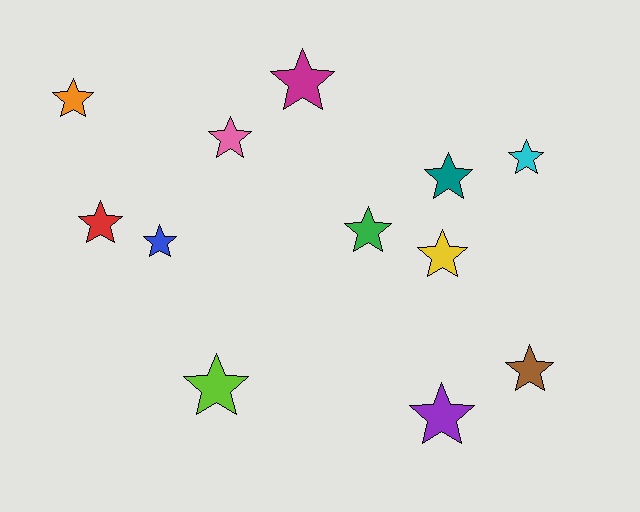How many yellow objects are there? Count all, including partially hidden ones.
There is 1 yellow object.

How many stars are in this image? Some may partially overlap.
There are 12 stars.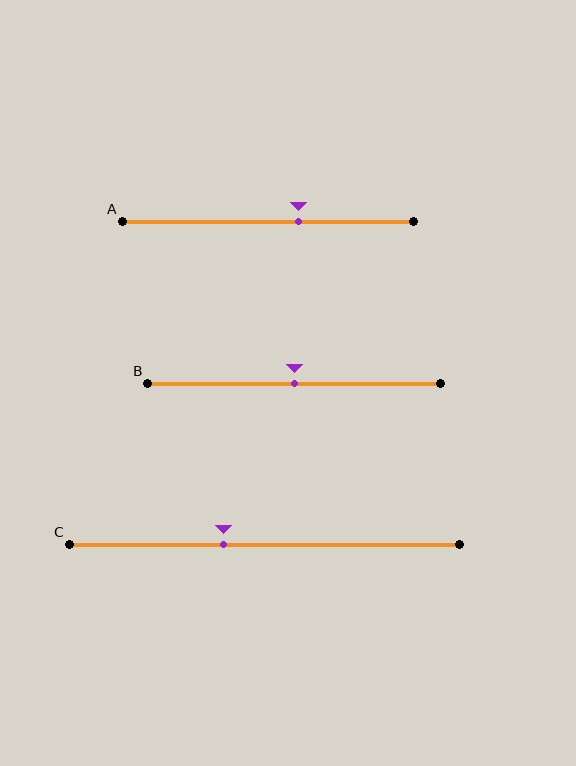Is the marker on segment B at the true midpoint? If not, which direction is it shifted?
Yes, the marker on segment B is at the true midpoint.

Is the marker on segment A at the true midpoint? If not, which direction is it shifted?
No, the marker on segment A is shifted to the right by about 10% of the segment length.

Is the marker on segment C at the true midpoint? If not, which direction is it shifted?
No, the marker on segment C is shifted to the left by about 10% of the segment length.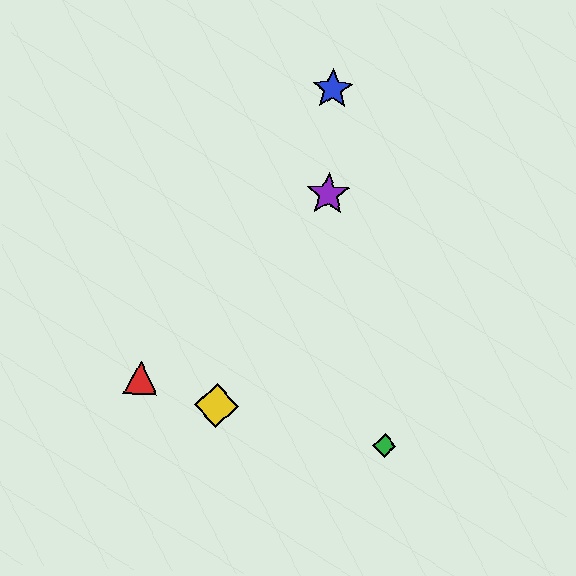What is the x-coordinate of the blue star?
The blue star is at x≈333.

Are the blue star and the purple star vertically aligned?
Yes, both are at x≈333.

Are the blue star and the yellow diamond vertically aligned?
No, the blue star is at x≈333 and the yellow diamond is at x≈217.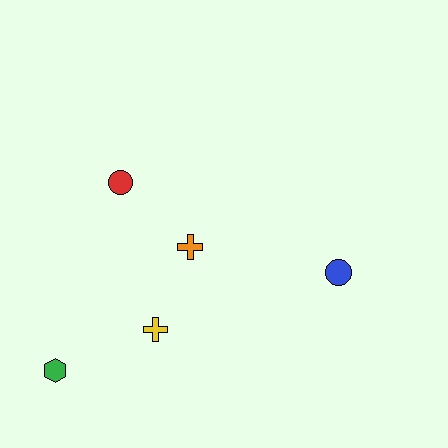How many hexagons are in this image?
There is 1 hexagon.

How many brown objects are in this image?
There are no brown objects.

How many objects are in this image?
There are 5 objects.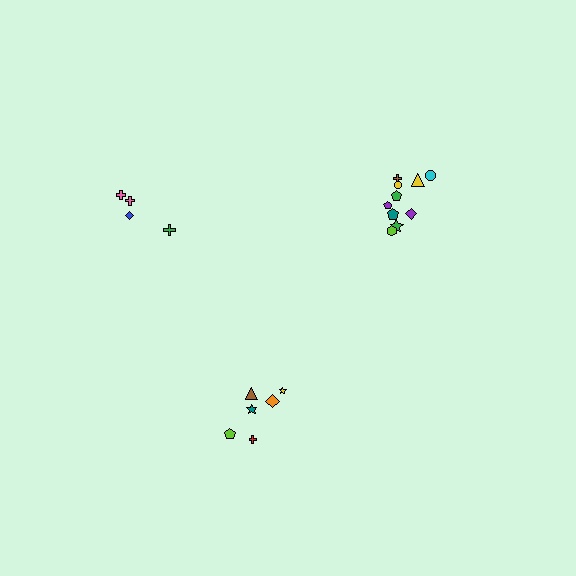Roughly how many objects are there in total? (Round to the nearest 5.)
Roughly 20 objects in total.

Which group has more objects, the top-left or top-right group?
The top-right group.